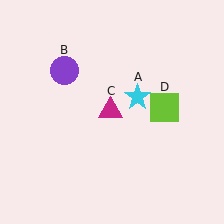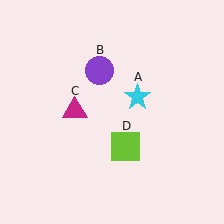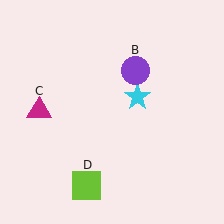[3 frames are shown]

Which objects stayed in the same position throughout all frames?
Cyan star (object A) remained stationary.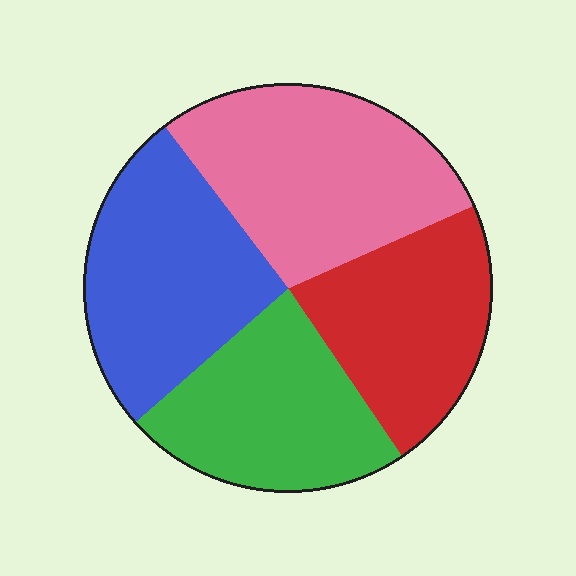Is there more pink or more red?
Pink.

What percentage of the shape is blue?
Blue takes up between a quarter and a half of the shape.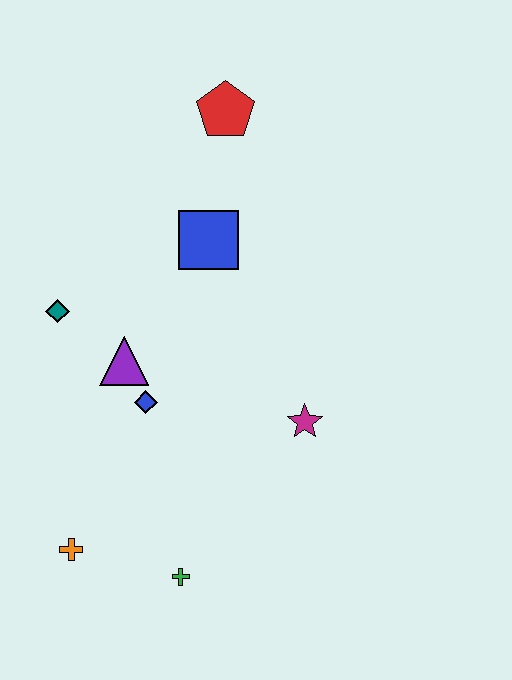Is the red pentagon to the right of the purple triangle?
Yes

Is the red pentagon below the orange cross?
No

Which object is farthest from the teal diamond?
The green cross is farthest from the teal diamond.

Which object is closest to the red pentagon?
The blue square is closest to the red pentagon.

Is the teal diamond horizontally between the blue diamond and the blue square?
No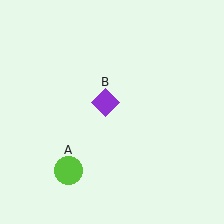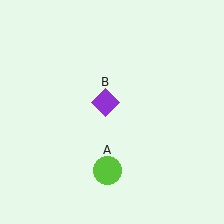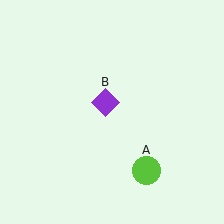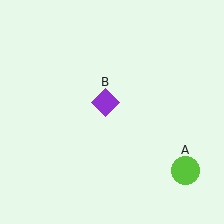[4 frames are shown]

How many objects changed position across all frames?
1 object changed position: lime circle (object A).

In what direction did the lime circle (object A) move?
The lime circle (object A) moved right.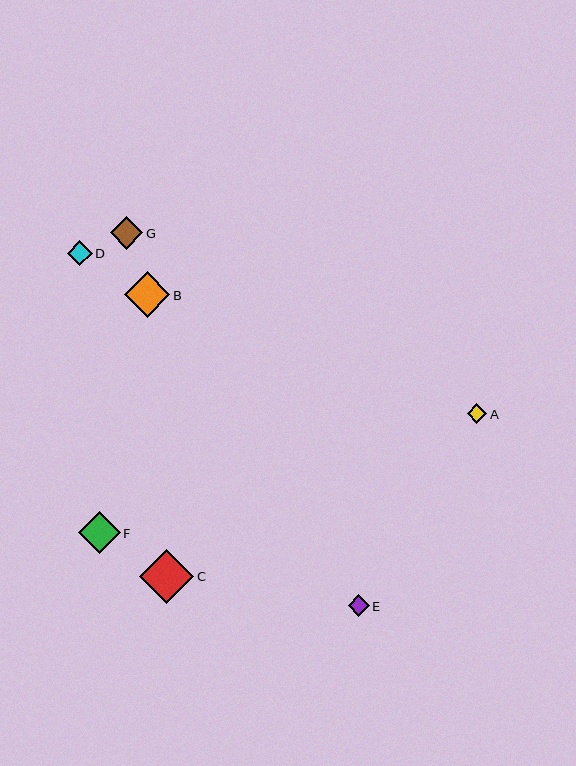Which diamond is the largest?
Diamond C is the largest with a size of approximately 54 pixels.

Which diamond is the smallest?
Diamond A is the smallest with a size of approximately 19 pixels.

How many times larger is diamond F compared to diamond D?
Diamond F is approximately 1.7 times the size of diamond D.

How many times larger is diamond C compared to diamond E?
Diamond C is approximately 2.6 times the size of diamond E.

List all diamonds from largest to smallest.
From largest to smallest: C, B, F, G, D, E, A.